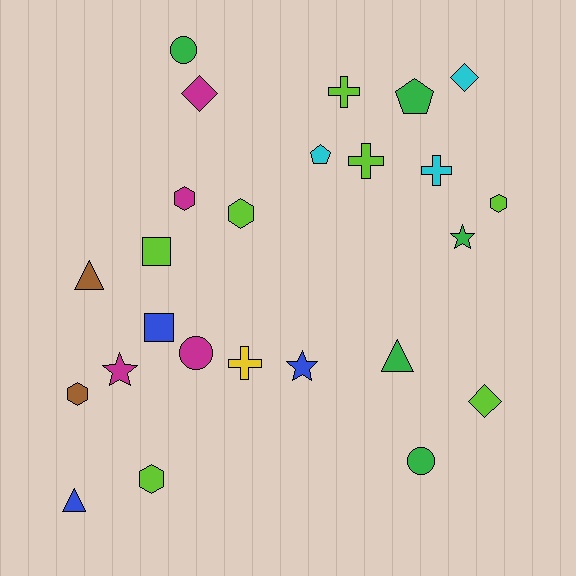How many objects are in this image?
There are 25 objects.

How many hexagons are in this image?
There are 5 hexagons.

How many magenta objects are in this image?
There are 4 magenta objects.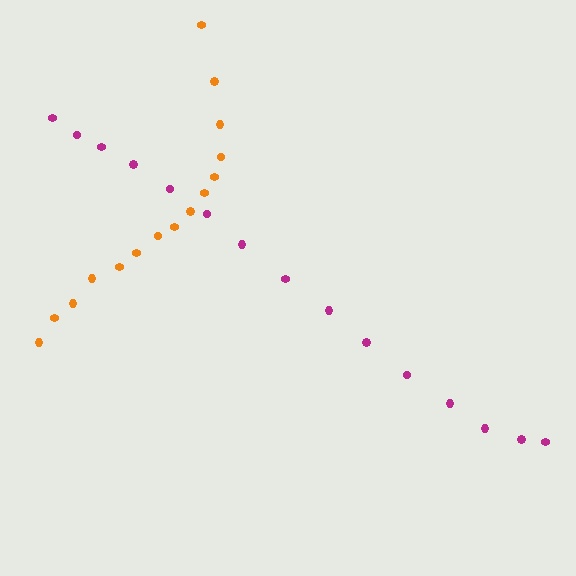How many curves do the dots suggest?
There are 2 distinct paths.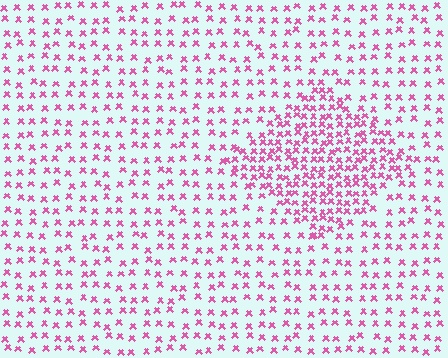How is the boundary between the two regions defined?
The boundary is defined by a change in element density (approximately 2.2x ratio). All elements are the same color, size, and shape.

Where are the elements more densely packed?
The elements are more densely packed inside the diamond boundary.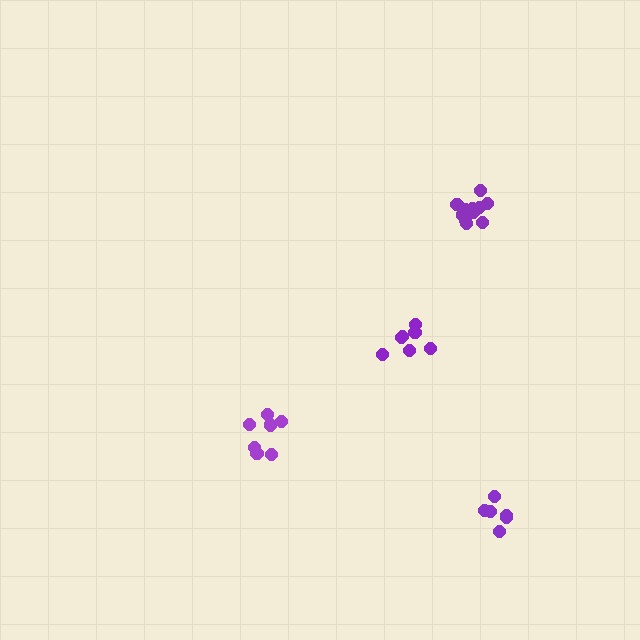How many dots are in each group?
Group 1: 7 dots, Group 2: 6 dots, Group 3: 11 dots, Group 4: 7 dots (31 total).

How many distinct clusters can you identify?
There are 4 distinct clusters.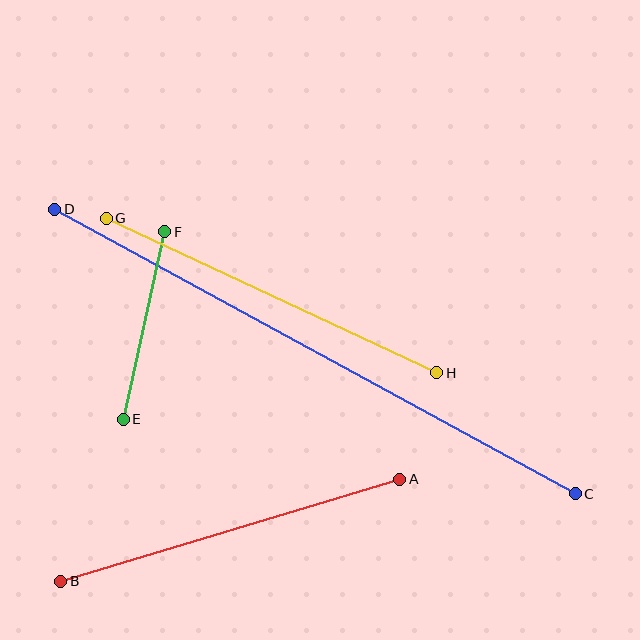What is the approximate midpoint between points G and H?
The midpoint is at approximately (271, 295) pixels.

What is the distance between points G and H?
The distance is approximately 365 pixels.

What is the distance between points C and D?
The distance is approximately 593 pixels.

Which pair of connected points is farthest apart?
Points C and D are farthest apart.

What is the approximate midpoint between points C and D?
The midpoint is at approximately (315, 351) pixels.